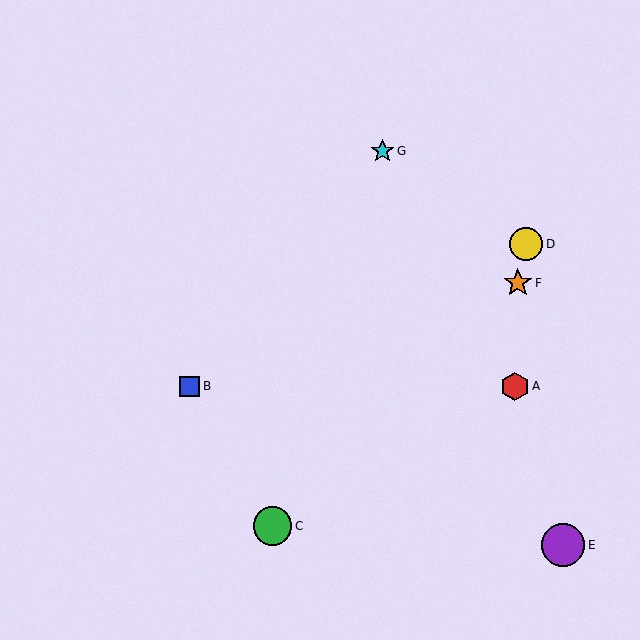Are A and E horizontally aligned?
No, A is at y≈387 and E is at y≈545.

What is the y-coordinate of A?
Object A is at y≈387.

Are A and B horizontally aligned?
Yes, both are at y≈387.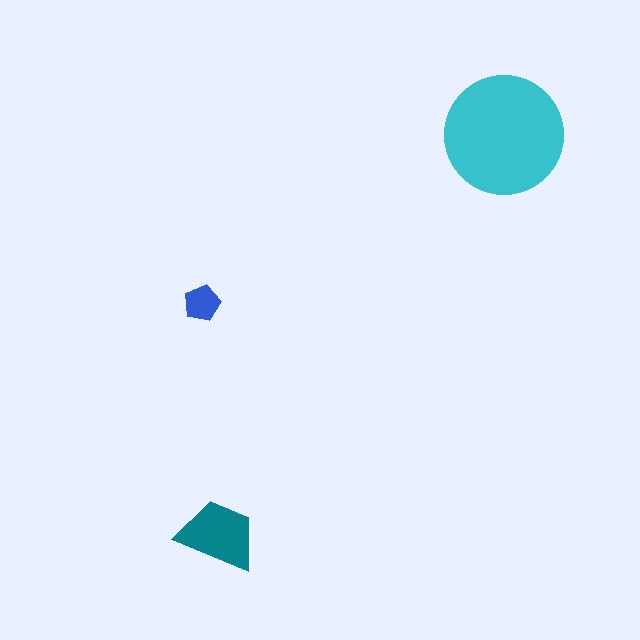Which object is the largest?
The cyan circle.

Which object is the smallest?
The blue pentagon.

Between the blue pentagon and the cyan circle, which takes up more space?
The cyan circle.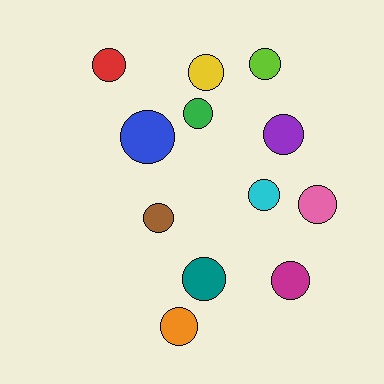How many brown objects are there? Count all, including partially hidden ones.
There is 1 brown object.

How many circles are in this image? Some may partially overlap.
There are 12 circles.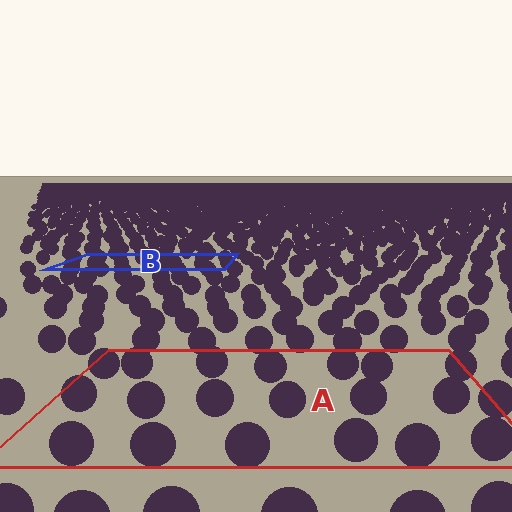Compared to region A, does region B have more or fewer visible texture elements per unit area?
Region B has more texture elements per unit area — they are packed more densely because it is farther away.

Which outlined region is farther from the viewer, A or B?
Region B is farther from the viewer — the texture elements inside it appear smaller and more densely packed.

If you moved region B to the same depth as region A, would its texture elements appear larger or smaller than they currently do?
They would appear larger. At a closer depth, the same texture elements are projected at a bigger on-screen size.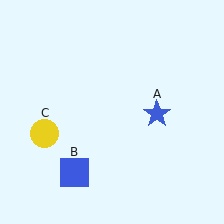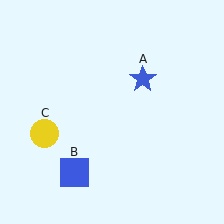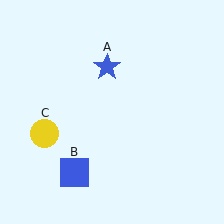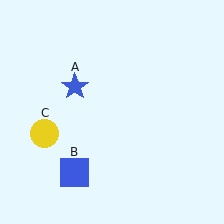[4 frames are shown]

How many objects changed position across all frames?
1 object changed position: blue star (object A).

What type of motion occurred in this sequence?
The blue star (object A) rotated counterclockwise around the center of the scene.